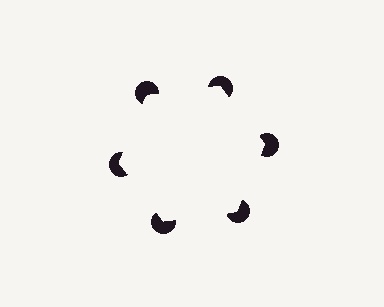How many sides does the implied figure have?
6 sides.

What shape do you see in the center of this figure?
An illusory hexagon — its edges are inferred from the aligned wedge cuts in the pac-man discs, not physically drawn.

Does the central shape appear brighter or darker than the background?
It typically appears slightly brighter than the background, even though no actual brightness change is drawn.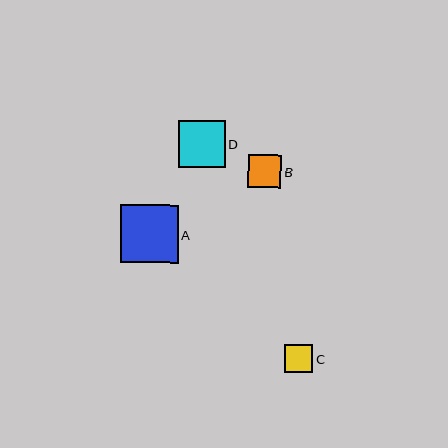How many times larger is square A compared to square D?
Square A is approximately 1.2 times the size of square D.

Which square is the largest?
Square A is the largest with a size of approximately 57 pixels.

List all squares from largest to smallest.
From largest to smallest: A, D, B, C.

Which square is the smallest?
Square C is the smallest with a size of approximately 28 pixels.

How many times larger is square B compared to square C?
Square B is approximately 1.2 times the size of square C.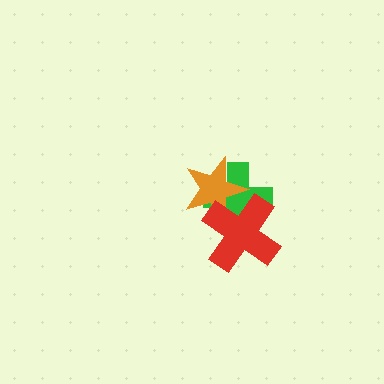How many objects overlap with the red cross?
2 objects overlap with the red cross.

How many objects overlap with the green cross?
2 objects overlap with the green cross.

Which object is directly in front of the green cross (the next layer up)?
The orange star is directly in front of the green cross.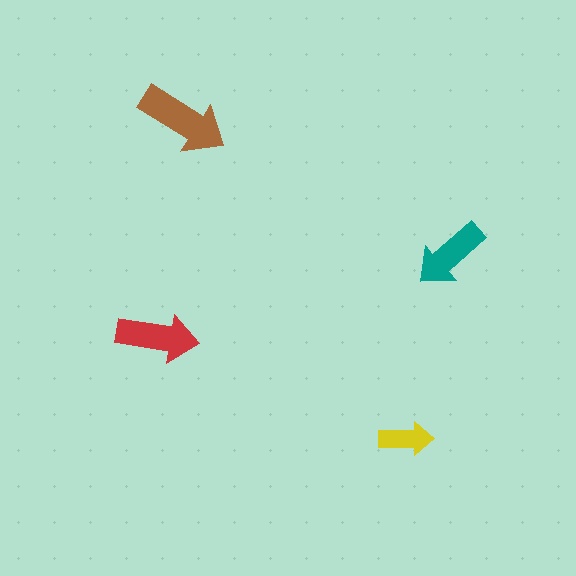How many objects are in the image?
There are 4 objects in the image.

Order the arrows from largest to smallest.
the brown one, the red one, the teal one, the yellow one.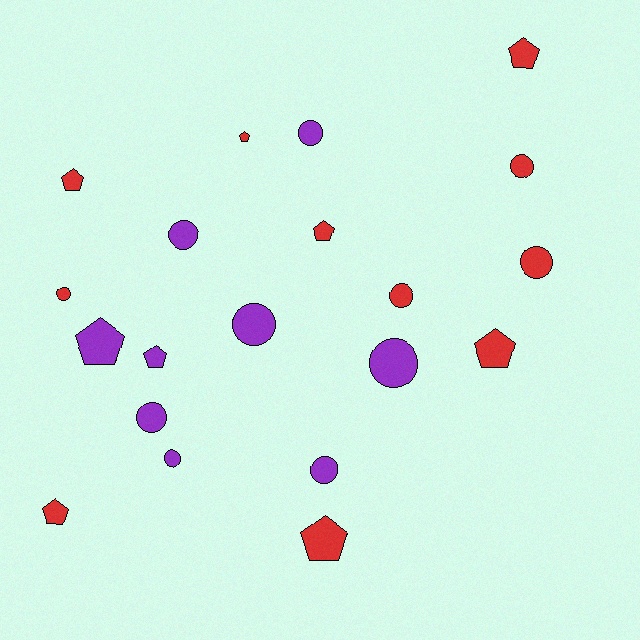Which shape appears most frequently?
Circle, with 11 objects.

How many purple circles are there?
There are 7 purple circles.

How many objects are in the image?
There are 20 objects.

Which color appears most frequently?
Red, with 11 objects.